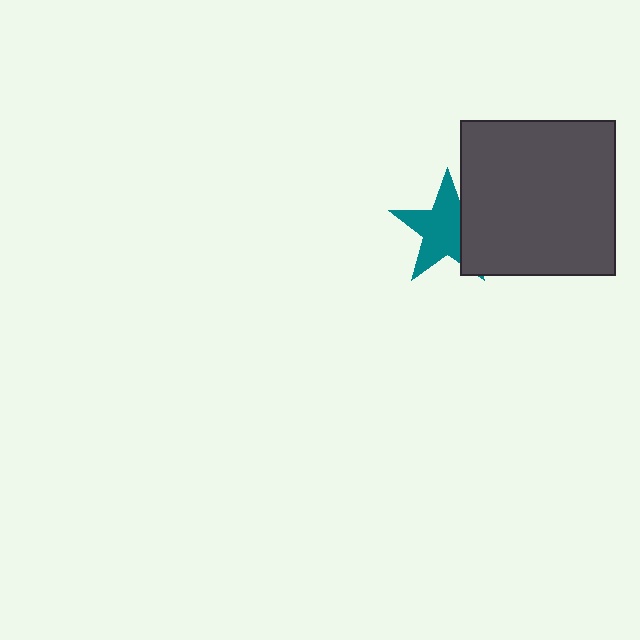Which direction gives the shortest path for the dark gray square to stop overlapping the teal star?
Moving right gives the shortest separation.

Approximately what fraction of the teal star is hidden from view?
Roughly 31% of the teal star is hidden behind the dark gray square.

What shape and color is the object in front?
The object in front is a dark gray square.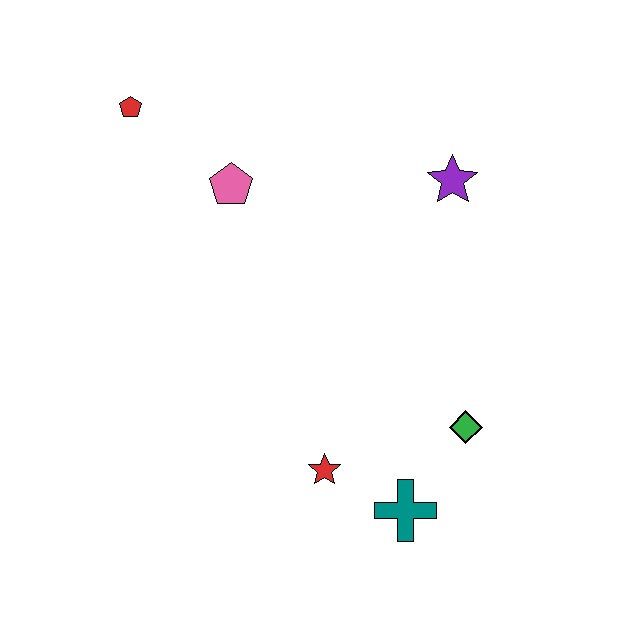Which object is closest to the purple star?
The pink pentagon is closest to the purple star.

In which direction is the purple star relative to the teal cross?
The purple star is above the teal cross.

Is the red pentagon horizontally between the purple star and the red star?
No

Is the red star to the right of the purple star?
No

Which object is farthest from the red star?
The red pentagon is farthest from the red star.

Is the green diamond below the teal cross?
No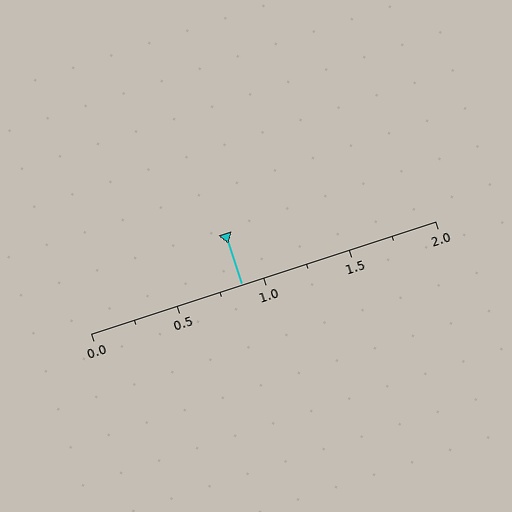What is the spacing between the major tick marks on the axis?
The major ticks are spaced 0.5 apart.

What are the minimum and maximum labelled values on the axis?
The axis runs from 0.0 to 2.0.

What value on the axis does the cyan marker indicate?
The marker indicates approximately 0.88.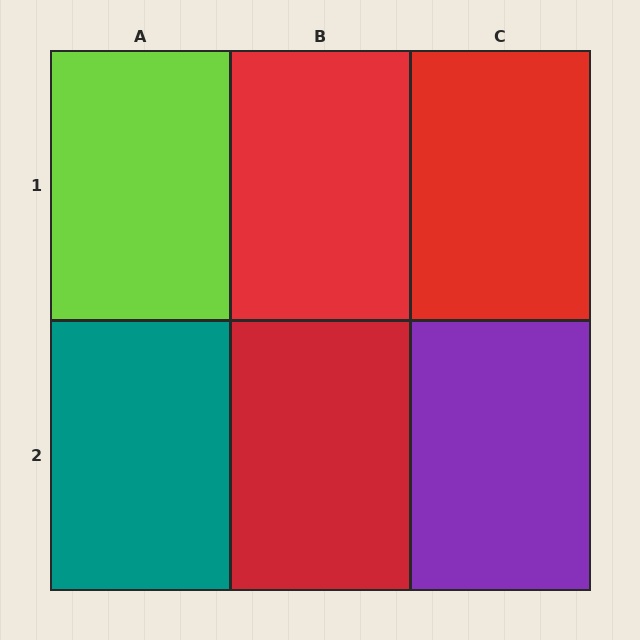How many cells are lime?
1 cell is lime.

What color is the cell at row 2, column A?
Teal.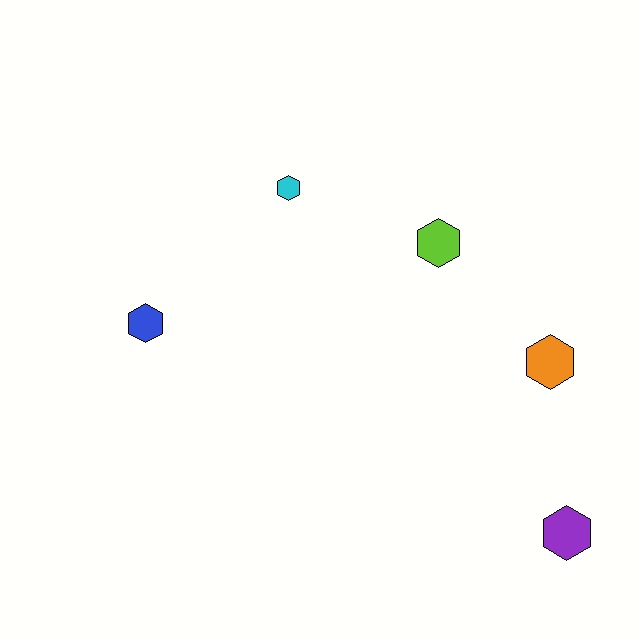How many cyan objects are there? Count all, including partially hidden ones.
There is 1 cyan object.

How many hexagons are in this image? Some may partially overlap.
There are 5 hexagons.